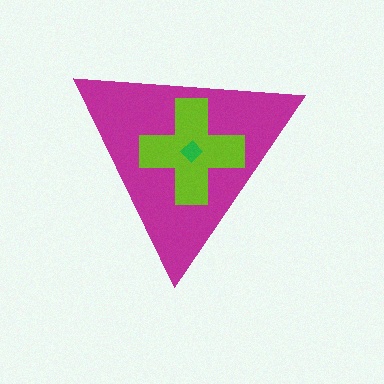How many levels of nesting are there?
3.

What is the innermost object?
The green diamond.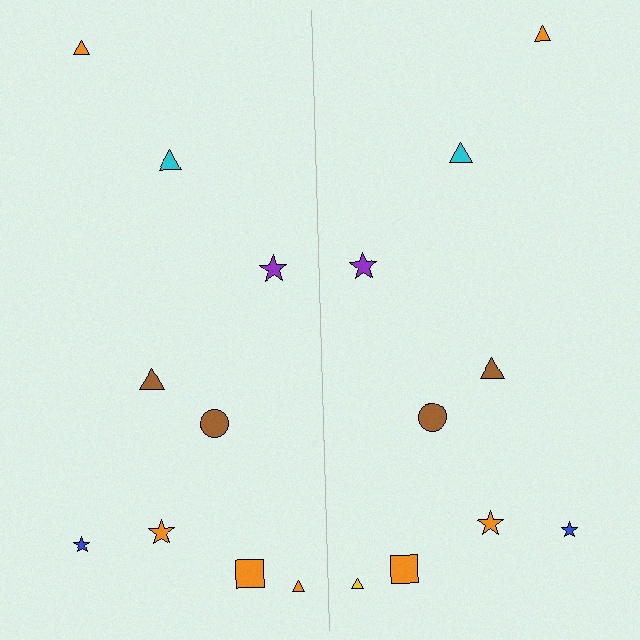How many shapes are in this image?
There are 18 shapes in this image.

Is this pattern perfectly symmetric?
No, the pattern is not perfectly symmetric. The yellow triangle on the right side breaks the symmetry — its mirror counterpart is orange.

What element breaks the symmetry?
The yellow triangle on the right side breaks the symmetry — its mirror counterpart is orange.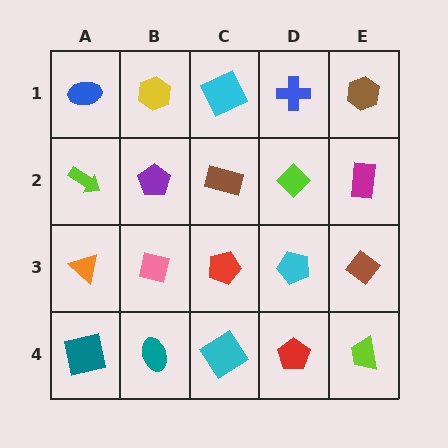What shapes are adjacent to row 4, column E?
A brown diamond (row 3, column E), a red pentagon (row 4, column D).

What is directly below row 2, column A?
An orange triangle.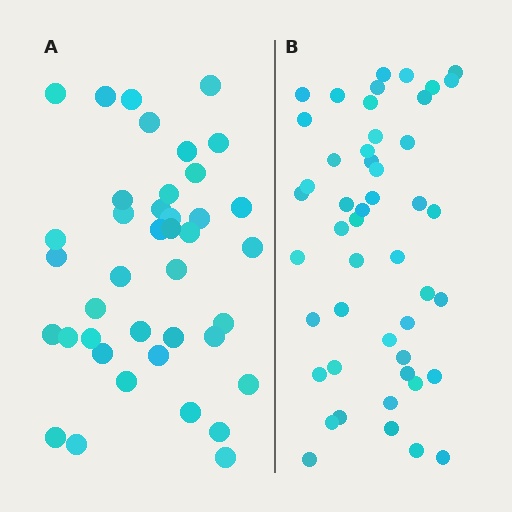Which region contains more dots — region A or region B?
Region B (the right region) has more dots.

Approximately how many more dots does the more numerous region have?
Region B has roughly 8 or so more dots than region A.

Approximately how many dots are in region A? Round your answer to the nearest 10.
About 40 dots.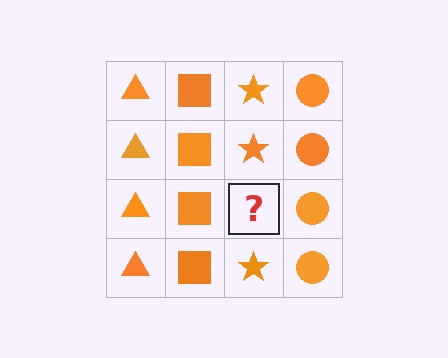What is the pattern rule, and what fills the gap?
The rule is that each column has a consistent shape. The gap should be filled with an orange star.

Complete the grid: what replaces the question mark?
The question mark should be replaced with an orange star.